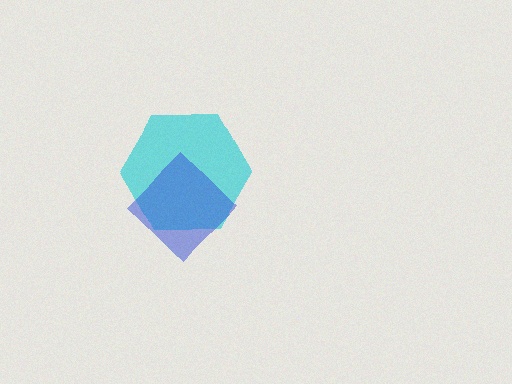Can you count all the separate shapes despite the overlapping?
Yes, there are 2 separate shapes.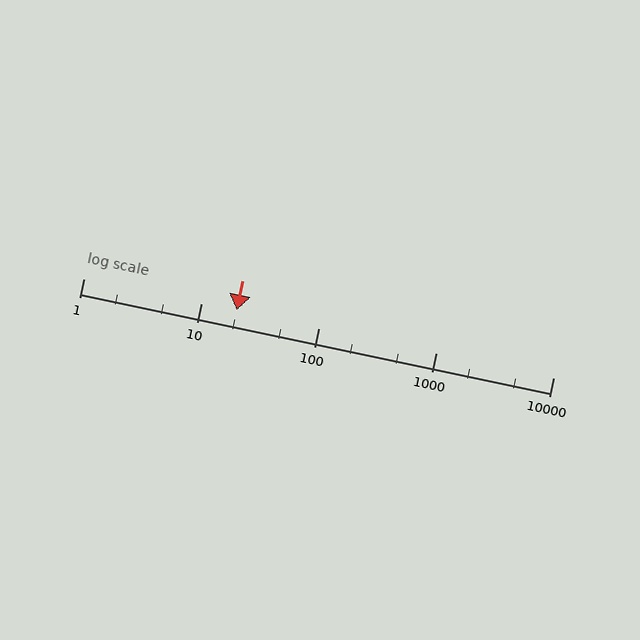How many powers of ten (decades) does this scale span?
The scale spans 4 decades, from 1 to 10000.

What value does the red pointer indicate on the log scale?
The pointer indicates approximately 20.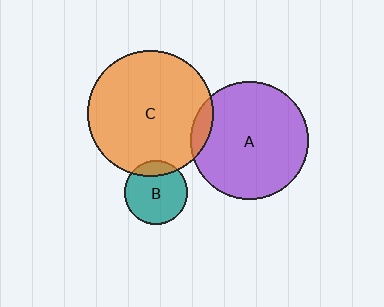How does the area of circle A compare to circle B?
Approximately 3.4 times.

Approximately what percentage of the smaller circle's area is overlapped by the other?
Approximately 10%.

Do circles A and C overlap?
Yes.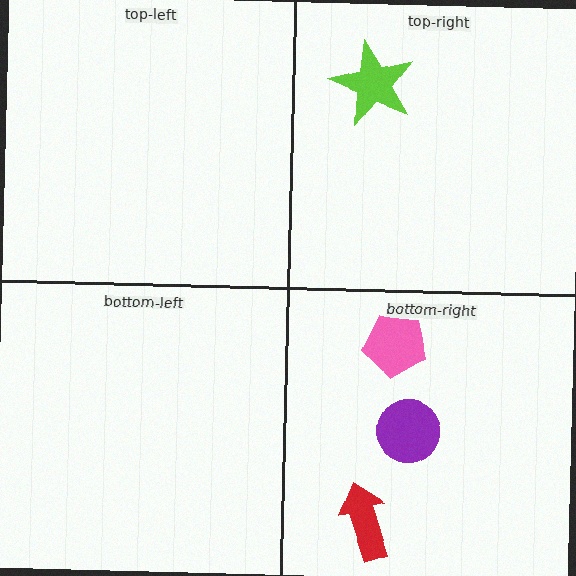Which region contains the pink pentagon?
The bottom-right region.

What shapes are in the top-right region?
The lime star.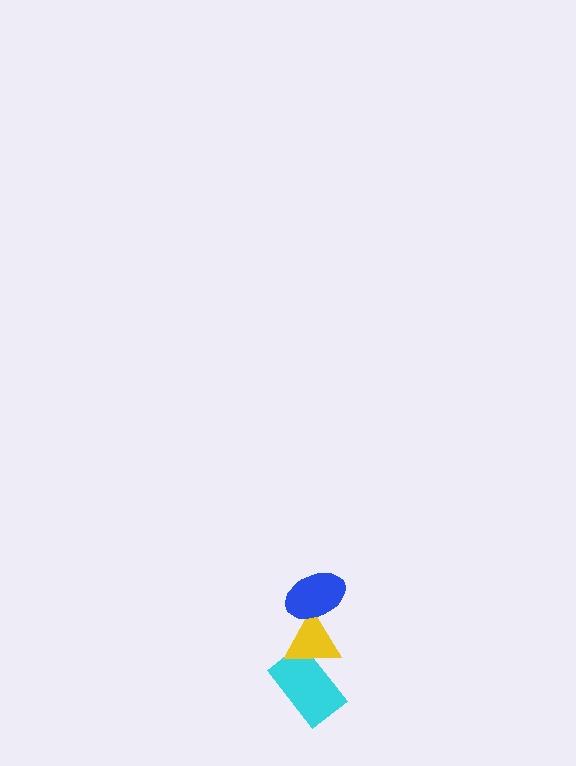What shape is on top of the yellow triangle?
The blue ellipse is on top of the yellow triangle.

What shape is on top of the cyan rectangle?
The yellow triangle is on top of the cyan rectangle.